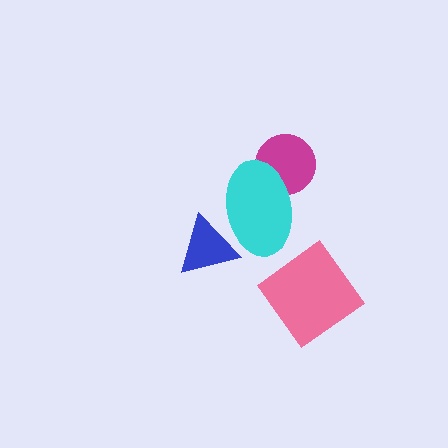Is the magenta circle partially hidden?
Yes, it is partially covered by another shape.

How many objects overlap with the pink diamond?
0 objects overlap with the pink diamond.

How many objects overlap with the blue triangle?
1 object overlaps with the blue triangle.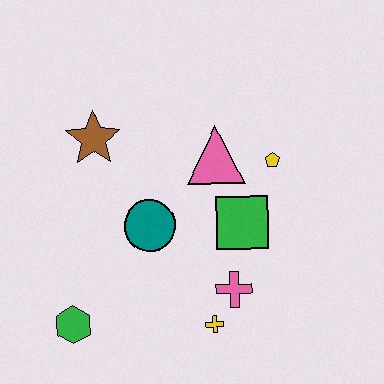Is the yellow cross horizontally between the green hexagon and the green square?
Yes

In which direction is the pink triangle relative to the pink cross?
The pink triangle is above the pink cross.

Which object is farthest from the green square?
The green hexagon is farthest from the green square.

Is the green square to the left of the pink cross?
No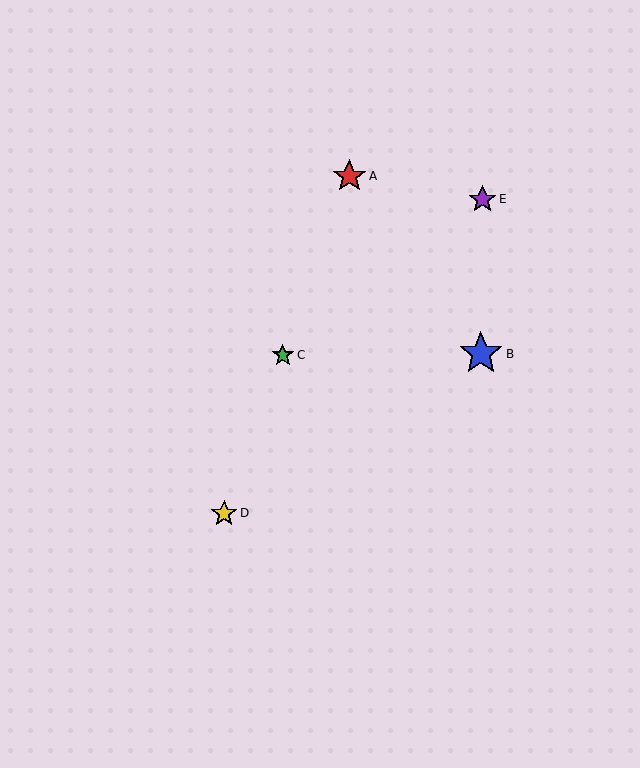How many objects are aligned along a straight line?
3 objects (A, C, D) are aligned along a straight line.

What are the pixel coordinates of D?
Object D is at (224, 513).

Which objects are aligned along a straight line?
Objects A, C, D are aligned along a straight line.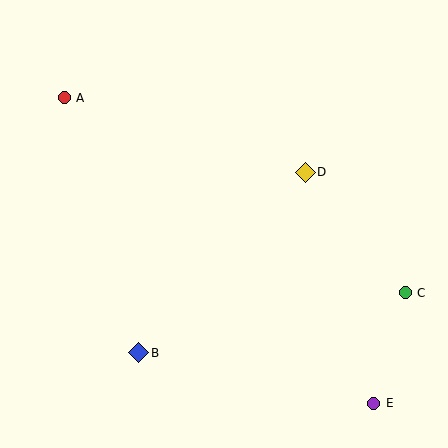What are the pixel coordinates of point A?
Point A is at (64, 98).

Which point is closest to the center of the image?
Point D at (305, 172) is closest to the center.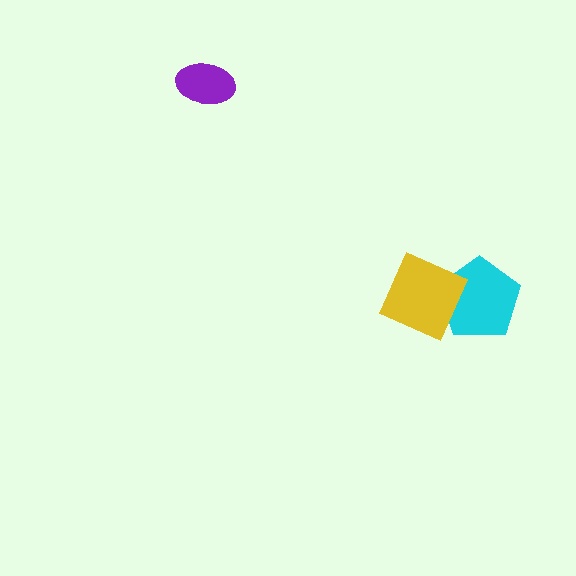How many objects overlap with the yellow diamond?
1 object overlaps with the yellow diamond.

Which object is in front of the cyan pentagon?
The yellow diamond is in front of the cyan pentagon.